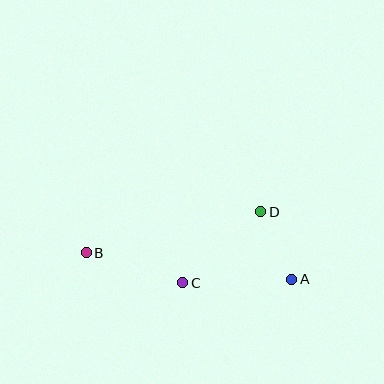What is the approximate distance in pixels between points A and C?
The distance between A and C is approximately 109 pixels.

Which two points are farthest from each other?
Points A and B are farthest from each other.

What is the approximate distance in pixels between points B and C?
The distance between B and C is approximately 101 pixels.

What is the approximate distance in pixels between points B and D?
The distance between B and D is approximately 179 pixels.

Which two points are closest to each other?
Points A and D are closest to each other.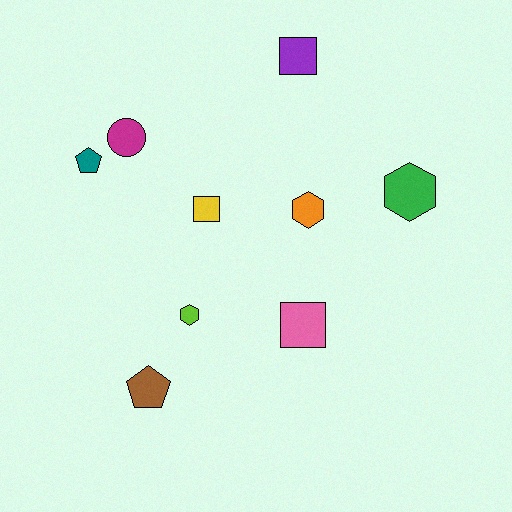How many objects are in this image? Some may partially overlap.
There are 9 objects.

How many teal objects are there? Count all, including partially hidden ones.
There is 1 teal object.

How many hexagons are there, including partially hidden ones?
There are 3 hexagons.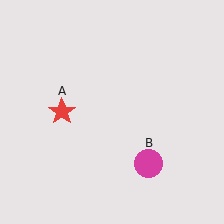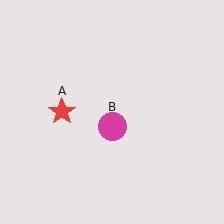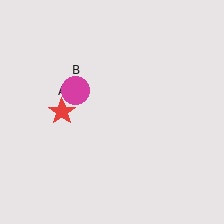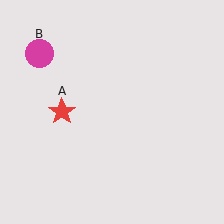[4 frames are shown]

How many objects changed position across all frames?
1 object changed position: magenta circle (object B).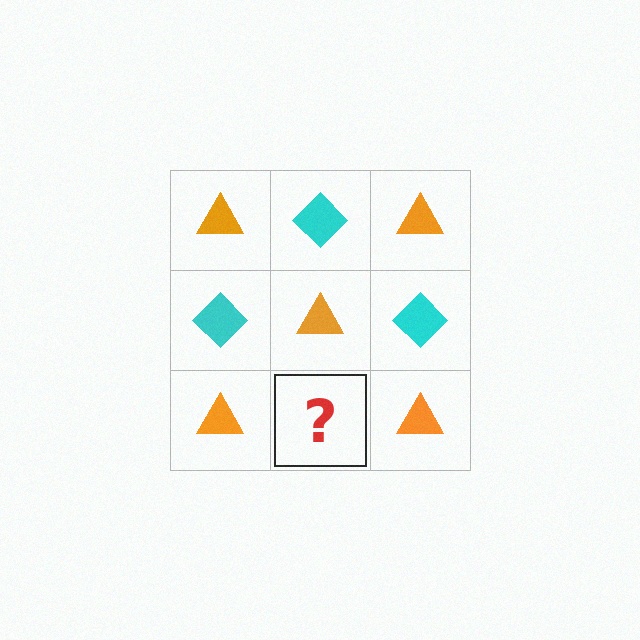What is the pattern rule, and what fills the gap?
The rule is that it alternates orange triangle and cyan diamond in a checkerboard pattern. The gap should be filled with a cyan diamond.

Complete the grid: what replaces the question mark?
The question mark should be replaced with a cyan diamond.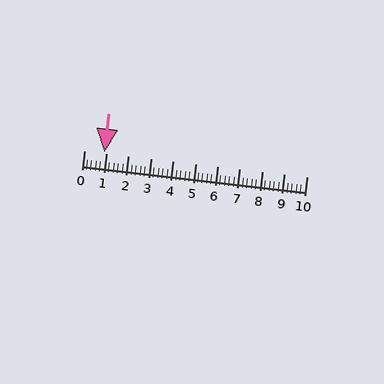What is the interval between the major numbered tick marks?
The major tick marks are spaced 1 units apart.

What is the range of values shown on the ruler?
The ruler shows values from 0 to 10.